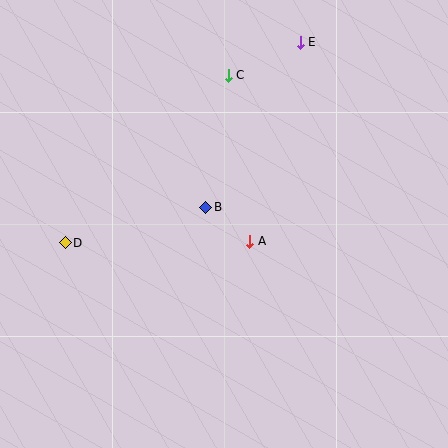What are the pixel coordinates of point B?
Point B is at (206, 207).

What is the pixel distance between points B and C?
The distance between B and C is 134 pixels.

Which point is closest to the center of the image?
Point B at (206, 207) is closest to the center.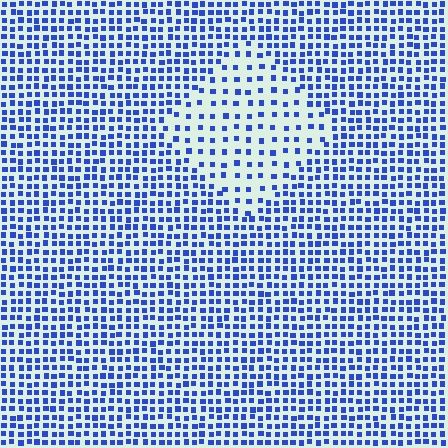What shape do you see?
I see a diamond.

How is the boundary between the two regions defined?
The boundary is defined by a change in element density (approximately 2.2x ratio). All elements are the same color, size, and shape.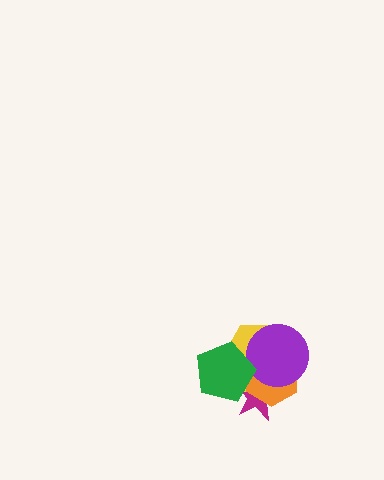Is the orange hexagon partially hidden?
Yes, it is partially covered by another shape.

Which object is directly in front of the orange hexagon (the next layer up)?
The purple circle is directly in front of the orange hexagon.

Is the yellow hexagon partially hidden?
Yes, it is partially covered by another shape.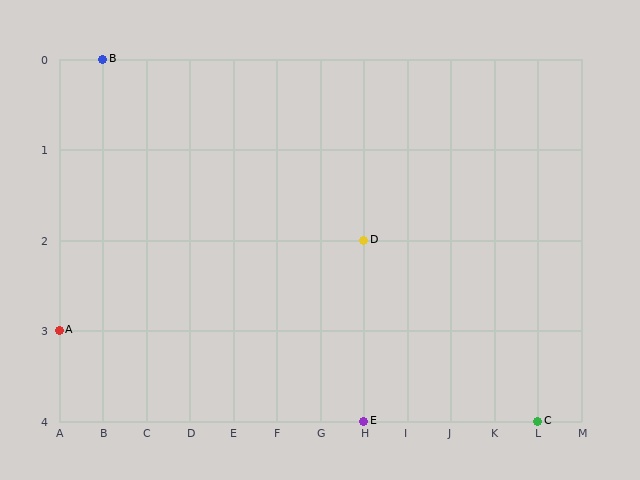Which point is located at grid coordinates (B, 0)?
Point B is at (B, 0).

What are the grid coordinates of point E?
Point E is at grid coordinates (H, 4).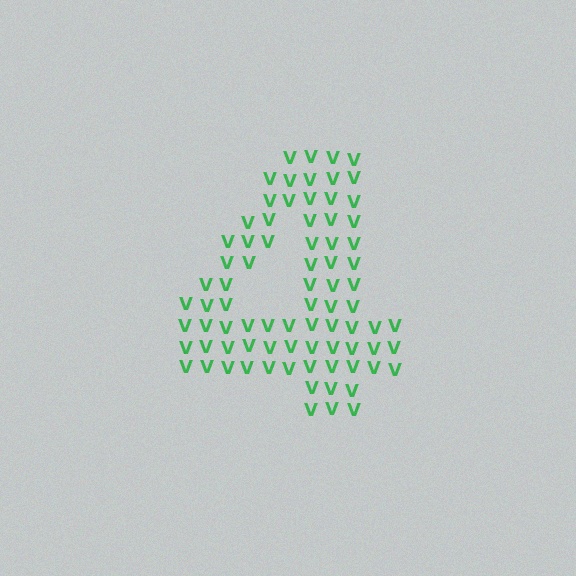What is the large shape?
The large shape is the digit 4.